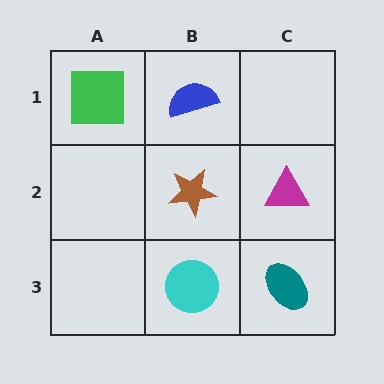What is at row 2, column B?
A brown star.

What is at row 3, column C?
A teal ellipse.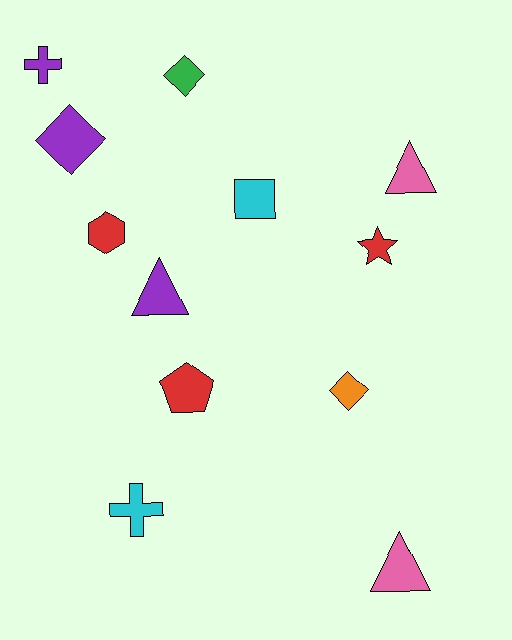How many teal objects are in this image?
There are no teal objects.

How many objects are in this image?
There are 12 objects.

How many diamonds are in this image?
There are 3 diamonds.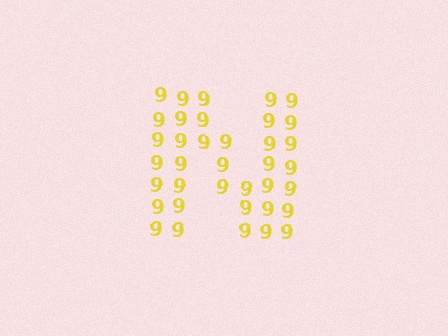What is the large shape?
The large shape is the letter N.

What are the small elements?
The small elements are digit 9's.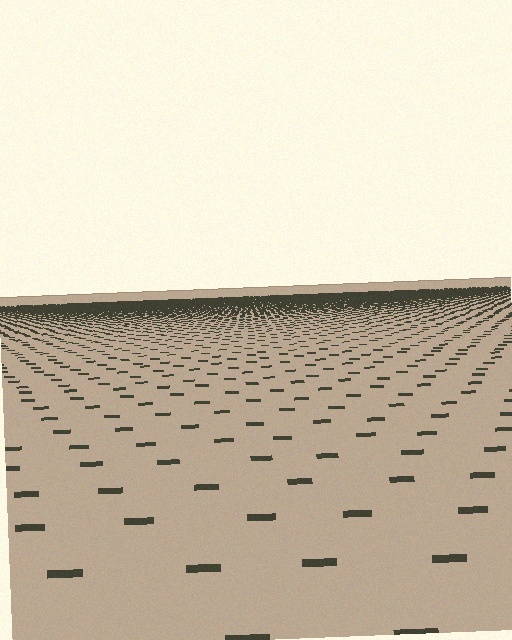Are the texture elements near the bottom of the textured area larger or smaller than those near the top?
Larger. Near the bottom, elements are closer to the viewer and appear at a bigger on-screen size.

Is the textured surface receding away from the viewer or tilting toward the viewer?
The surface is receding away from the viewer. Texture elements get smaller and denser toward the top.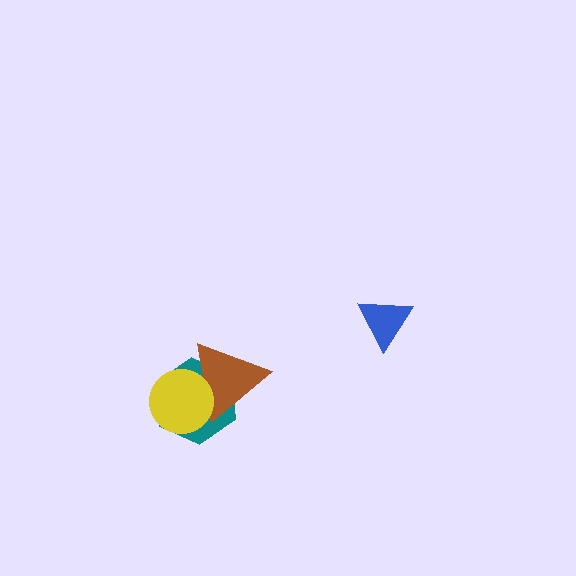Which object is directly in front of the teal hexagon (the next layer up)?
The brown triangle is directly in front of the teal hexagon.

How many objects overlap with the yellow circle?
2 objects overlap with the yellow circle.